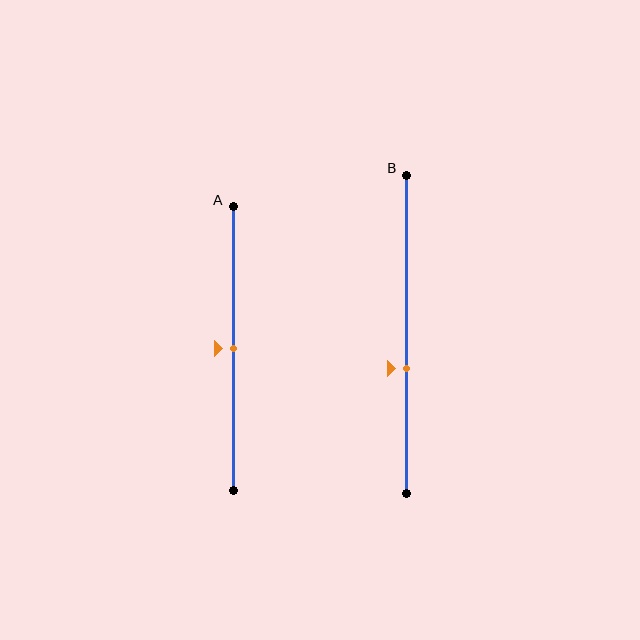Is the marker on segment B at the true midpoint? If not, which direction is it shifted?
No, the marker on segment B is shifted downward by about 10% of the segment length.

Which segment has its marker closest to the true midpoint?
Segment A has its marker closest to the true midpoint.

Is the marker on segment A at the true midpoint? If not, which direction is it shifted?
Yes, the marker on segment A is at the true midpoint.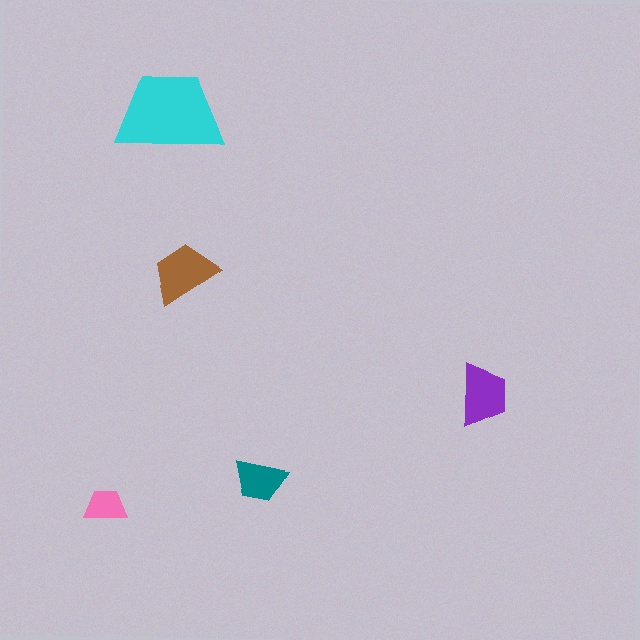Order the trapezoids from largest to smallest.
the cyan one, the brown one, the purple one, the teal one, the pink one.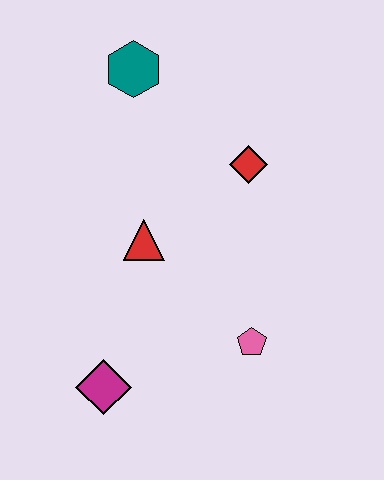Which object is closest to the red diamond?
The red triangle is closest to the red diamond.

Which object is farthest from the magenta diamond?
The teal hexagon is farthest from the magenta diamond.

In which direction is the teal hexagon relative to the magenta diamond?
The teal hexagon is above the magenta diamond.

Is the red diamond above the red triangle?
Yes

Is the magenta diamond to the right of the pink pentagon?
No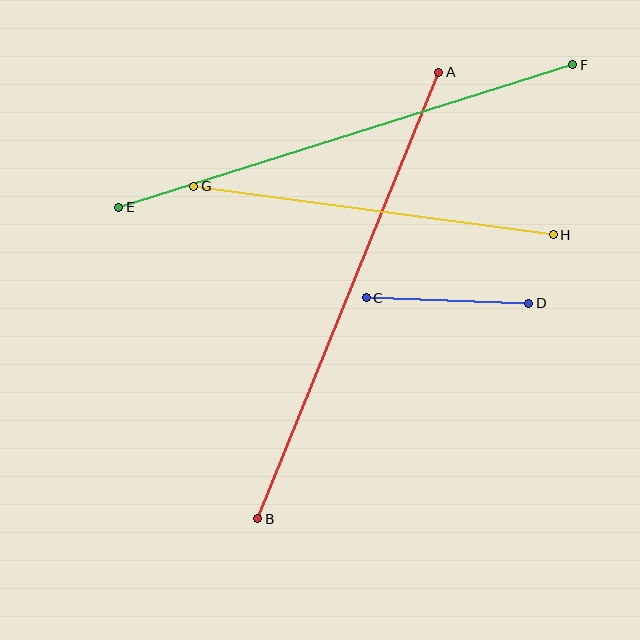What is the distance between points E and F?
The distance is approximately 476 pixels.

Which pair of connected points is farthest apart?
Points A and B are farthest apart.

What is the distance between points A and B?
The distance is approximately 482 pixels.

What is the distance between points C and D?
The distance is approximately 162 pixels.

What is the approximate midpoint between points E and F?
The midpoint is at approximately (346, 136) pixels.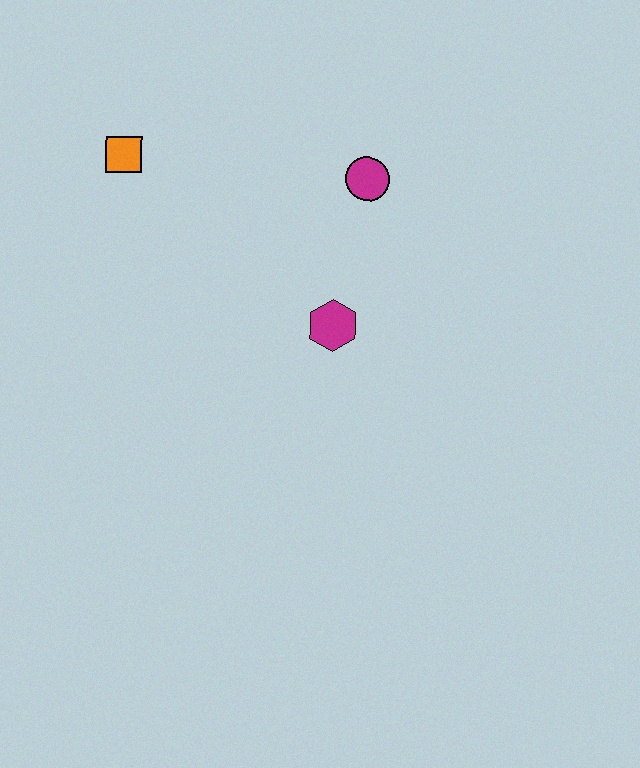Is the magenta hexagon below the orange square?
Yes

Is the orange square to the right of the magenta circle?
No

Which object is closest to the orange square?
The magenta circle is closest to the orange square.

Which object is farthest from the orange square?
The magenta hexagon is farthest from the orange square.